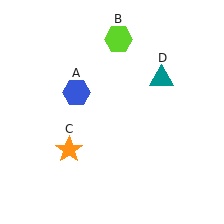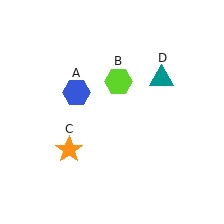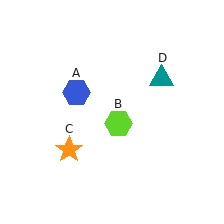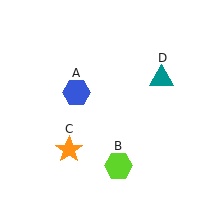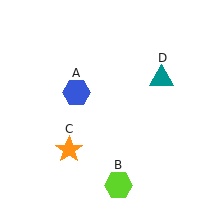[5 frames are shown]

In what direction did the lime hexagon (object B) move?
The lime hexagon (object B) moved down.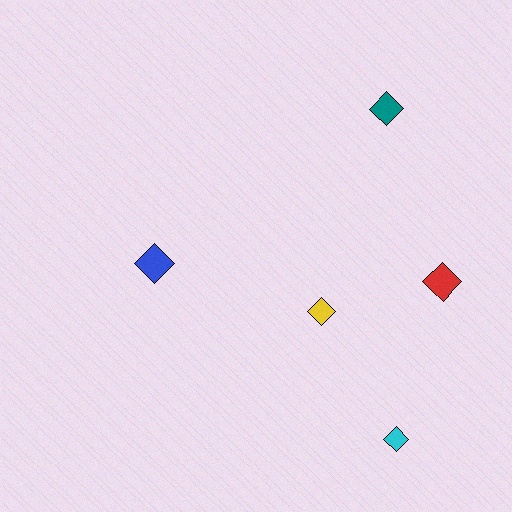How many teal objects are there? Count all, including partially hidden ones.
There is 1 teal object.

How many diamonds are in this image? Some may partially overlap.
There are 5 diamonds.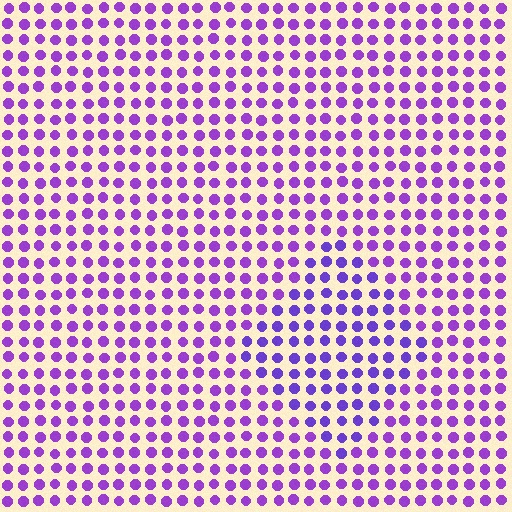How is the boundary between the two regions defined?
The boundary is defined purely by a slight shift in hue (about 20 degrees). Spacing, size, and orientation are identical on both sides.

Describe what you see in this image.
The image is filled with small purple elements in a uniform arrangement. A diamond-shaped region is visible where the elements are tinted to a slightly different hue, forming a subtle color boundary.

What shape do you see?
I see a diamond.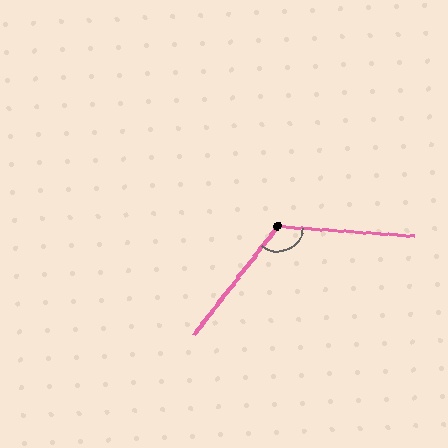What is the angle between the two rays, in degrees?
Approximately 124 degrees.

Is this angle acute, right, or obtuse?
It is obtuse.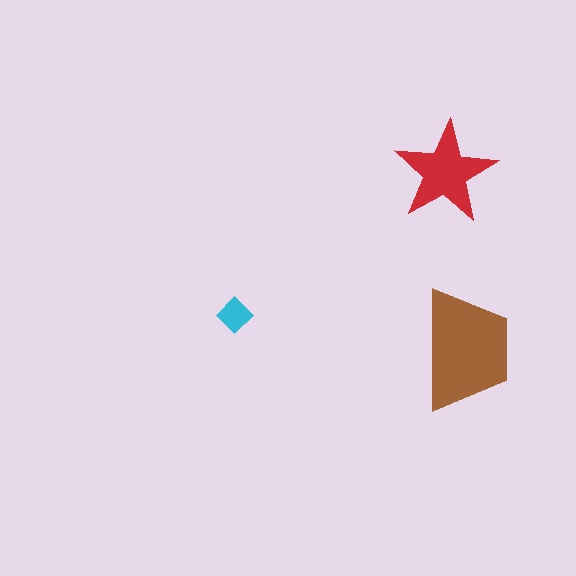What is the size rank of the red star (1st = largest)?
2nd.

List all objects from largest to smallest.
The brown trapezoid, the red star, the cyan diamond.